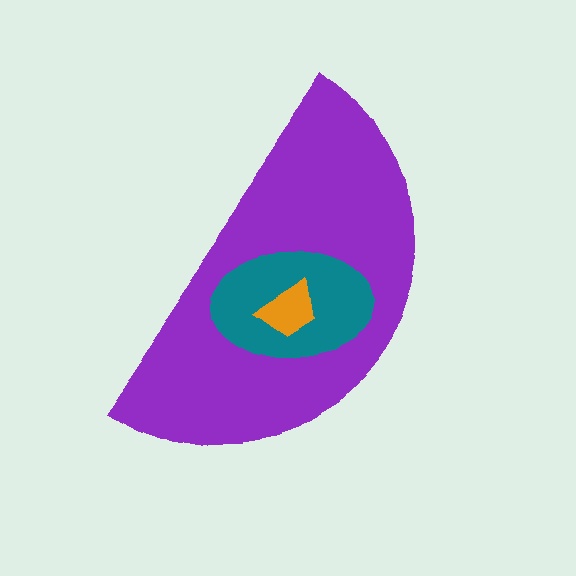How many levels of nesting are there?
3.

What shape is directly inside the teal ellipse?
The orange trapezoid.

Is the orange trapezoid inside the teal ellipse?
Yes.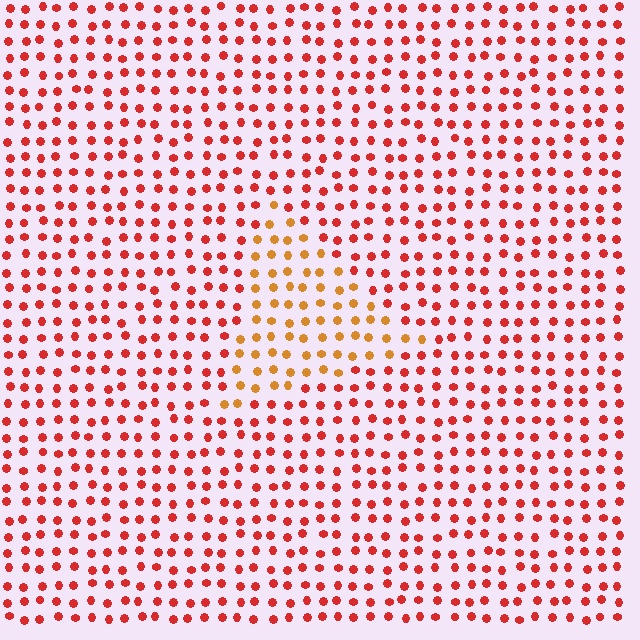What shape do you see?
I see a triangle.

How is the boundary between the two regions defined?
The boundary is defined purely by a slight shift in hue (about 34 degrees). Spacing, size, and orientation are identical on both sides.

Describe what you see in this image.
The image is filled with small red elements in a uniform arrangement. A triangle-shaped region is visible where the elements are tinted to a slightly different hue, forming a subtle color boundary.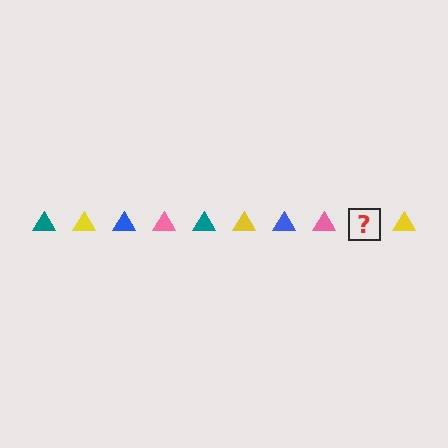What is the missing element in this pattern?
The missing element is a teal triangle.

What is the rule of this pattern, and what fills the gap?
The rule is that the pattern cycles through teal, yellow, blue, pink triangles. The gap should be filled with a teal triangle.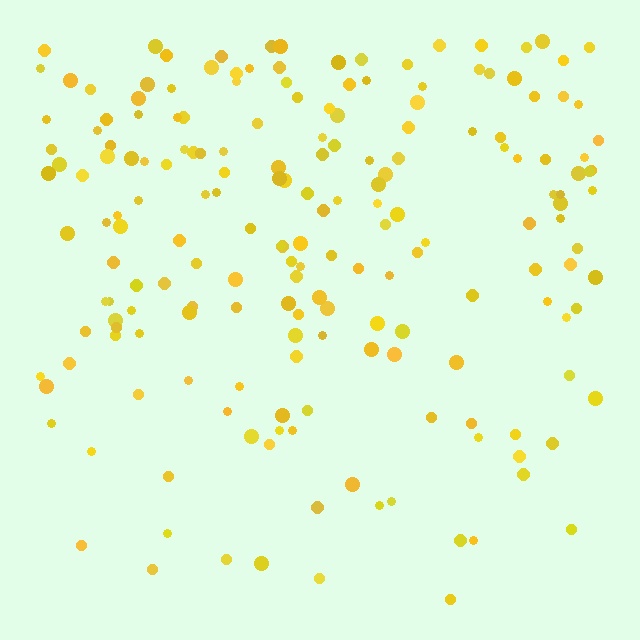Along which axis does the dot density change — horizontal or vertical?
Vertical.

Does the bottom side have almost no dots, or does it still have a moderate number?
Still a moderate number, just noticeably fewer than the top.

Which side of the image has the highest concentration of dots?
The top.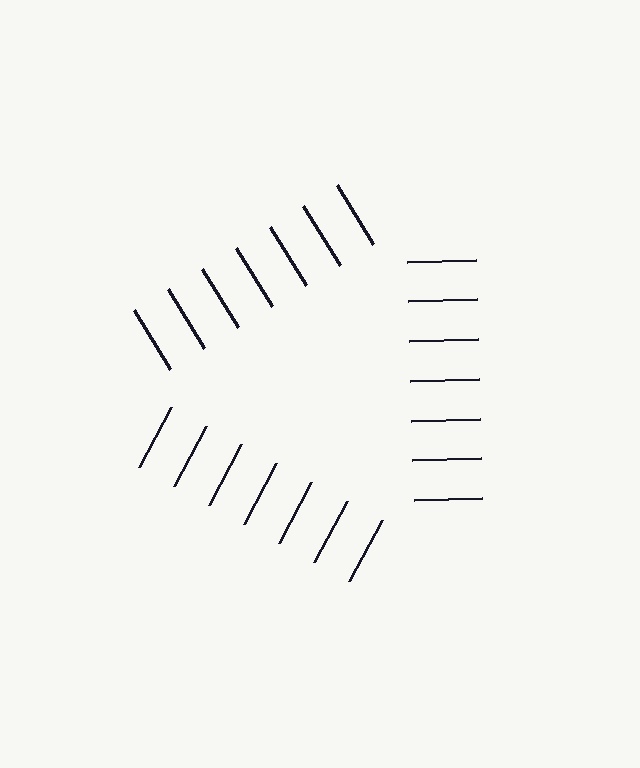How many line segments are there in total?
21 — 7 along each of the 3 edges.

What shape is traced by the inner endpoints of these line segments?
An illusory triangle — the line segments terminate on its edges but no continuous stroke is drawn.